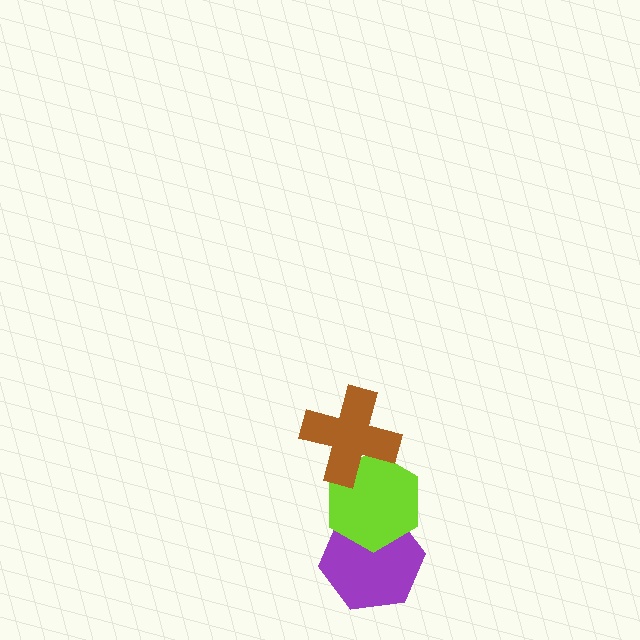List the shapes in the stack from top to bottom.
From top to bottom: the brown cross, the lime hexagon, the purple hexagon.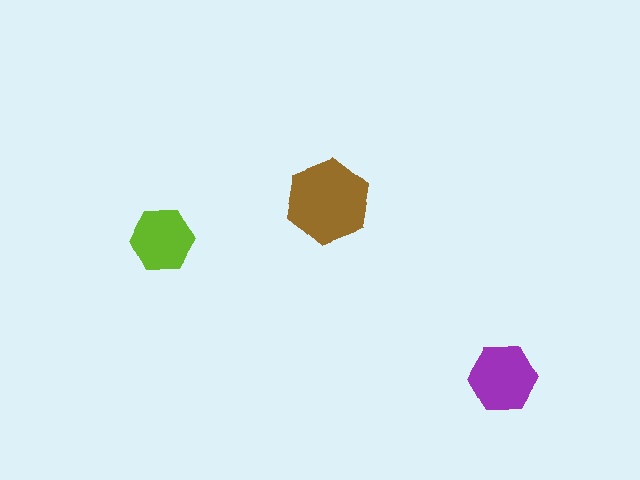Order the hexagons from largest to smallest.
the brown one, the purple one, the lime one.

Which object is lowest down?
The purple hexagon is bottommost.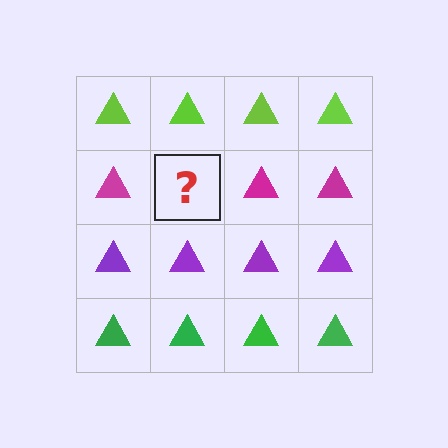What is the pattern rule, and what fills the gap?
The rule is that each row has a consistent color. The gap should be filled with a magenta triangle.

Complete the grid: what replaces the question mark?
The question mark should be replaced with a magenta triangle.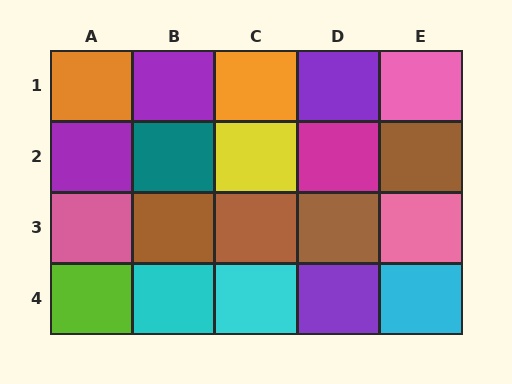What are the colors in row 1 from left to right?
Orange, purple, orange, purple, pink.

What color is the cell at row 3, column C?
Brown.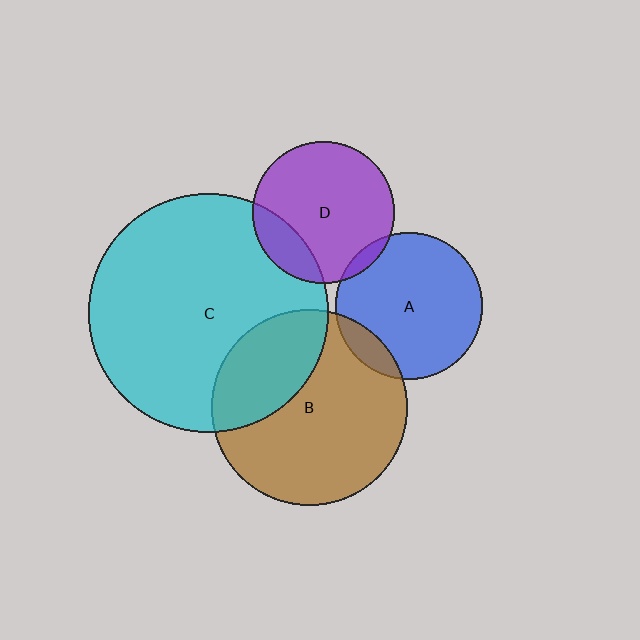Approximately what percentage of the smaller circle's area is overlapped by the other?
Approximately 20%.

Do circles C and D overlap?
Yes.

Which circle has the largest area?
Circle C (cyan).